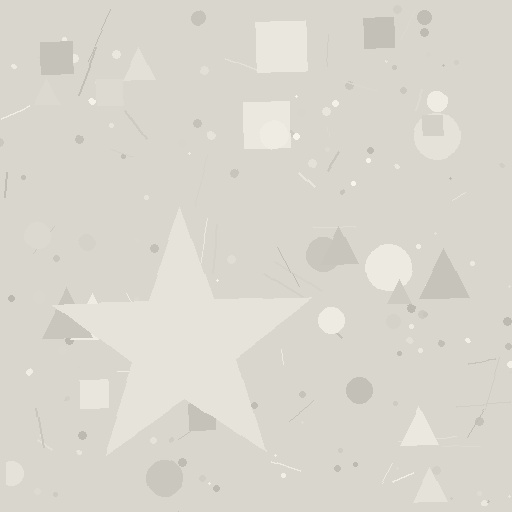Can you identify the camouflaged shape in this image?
The camouflaged shape is a star.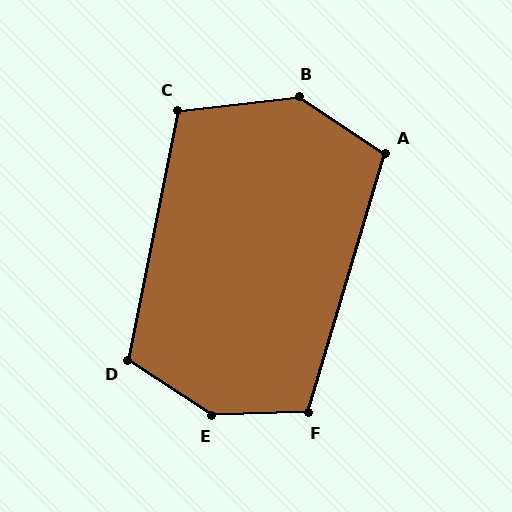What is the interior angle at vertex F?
Approximately 108 degrees (obtuse).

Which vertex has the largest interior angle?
E, at approximately 145 degrees.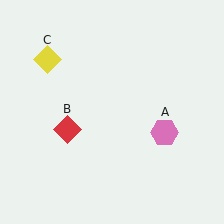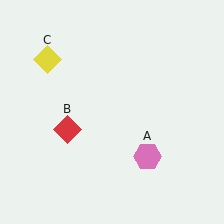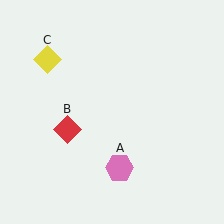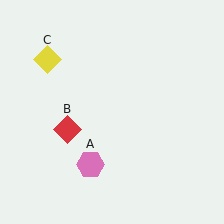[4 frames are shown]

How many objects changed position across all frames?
1 object changed position: pink hexagon (object A).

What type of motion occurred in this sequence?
The pink hexagon (object A) rotated clockwise around the center of the scene.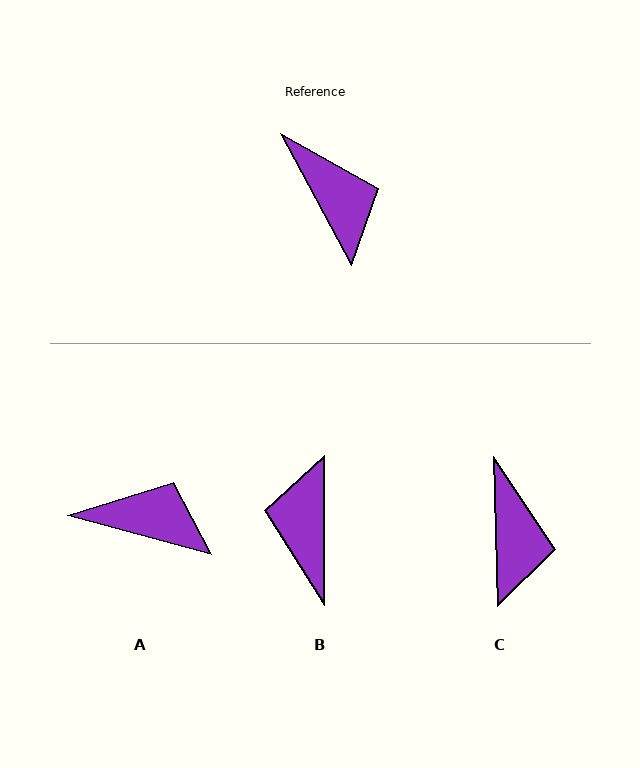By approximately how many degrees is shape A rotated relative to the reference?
Approximately 46 degrees counter-clockwise.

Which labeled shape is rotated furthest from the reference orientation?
B, about 152 degrees away.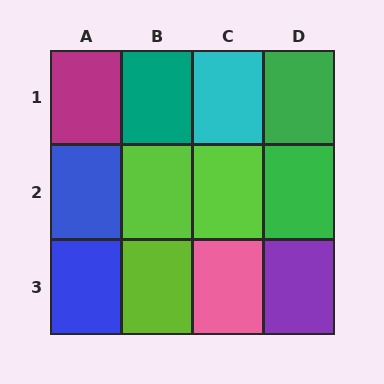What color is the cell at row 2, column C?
Lime.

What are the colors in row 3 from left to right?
Blue, lime, pink, purple.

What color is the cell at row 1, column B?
Teal.